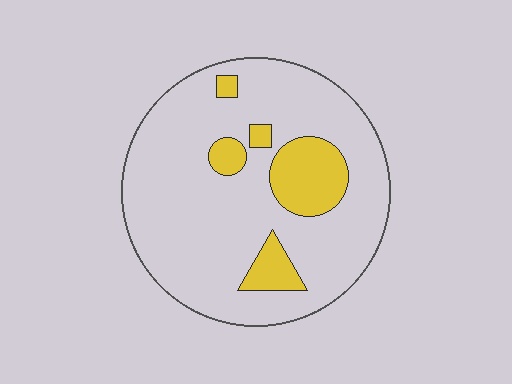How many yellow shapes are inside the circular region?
5.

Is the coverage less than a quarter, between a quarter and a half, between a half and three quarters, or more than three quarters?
Less than a quarter.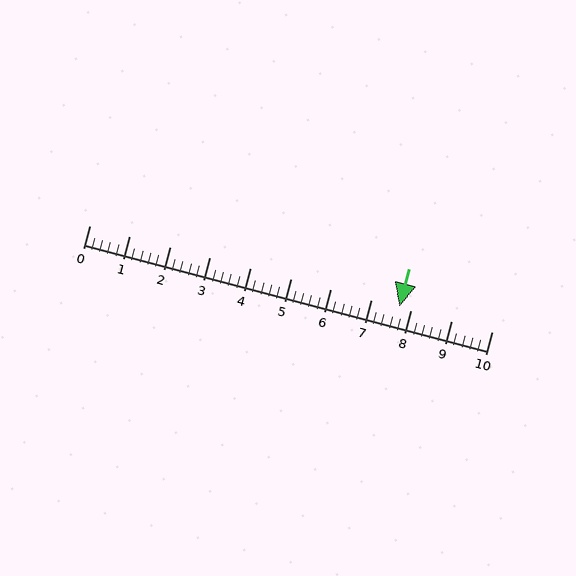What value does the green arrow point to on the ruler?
The green arrow points to approximately 7.7.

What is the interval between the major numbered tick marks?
The major tick marks are spaced 1 units apart.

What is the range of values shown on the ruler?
The ruler shows values from 0 to 10.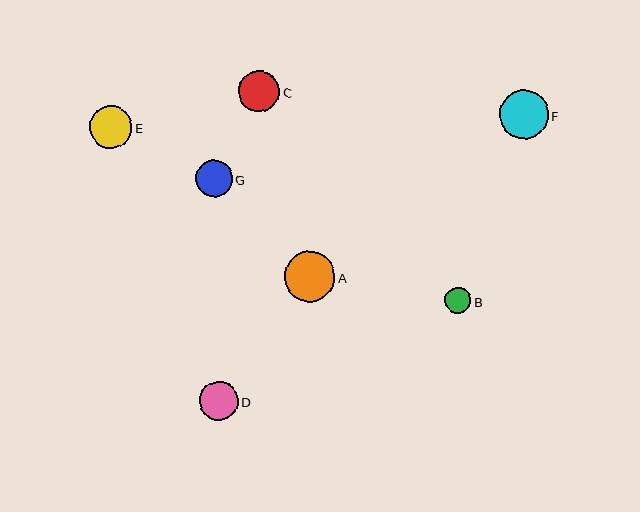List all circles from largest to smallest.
From largest to smallest: A, F, E, C, D, G, B.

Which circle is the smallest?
Circle B is the smallest with a size of approximately 27 pixels.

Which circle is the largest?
Circle A is the largest with a size of approximately 50 pixels.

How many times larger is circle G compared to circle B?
Circle G is approximately 1.4 times the size of circle B.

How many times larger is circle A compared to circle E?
Circle A is approximately 1.2 times the size of circle E.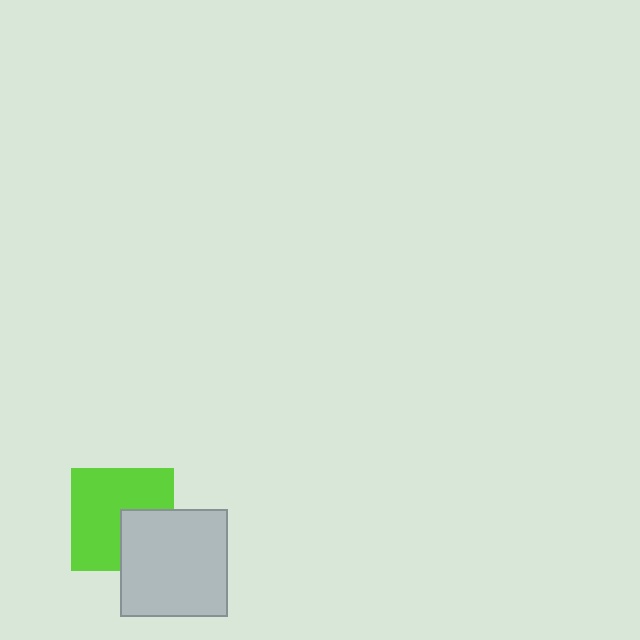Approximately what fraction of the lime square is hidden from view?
Roughly 32% of the lime square is hidden behind the light gray square.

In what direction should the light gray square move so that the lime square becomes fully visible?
The light gray square should move toward the lower-right. That is the shortest direction to clear the overlap and leave the lime square fully visible.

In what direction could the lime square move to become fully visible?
The lime square could move toward the upper-left. That would shift it out from behind the light gray square entirely.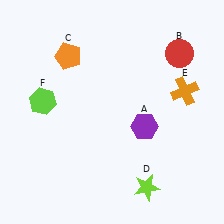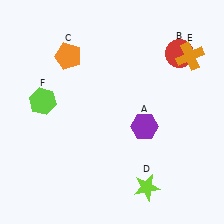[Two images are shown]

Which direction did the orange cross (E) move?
The orange cross (E) moved up.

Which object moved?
The orange cross (E) moved up.